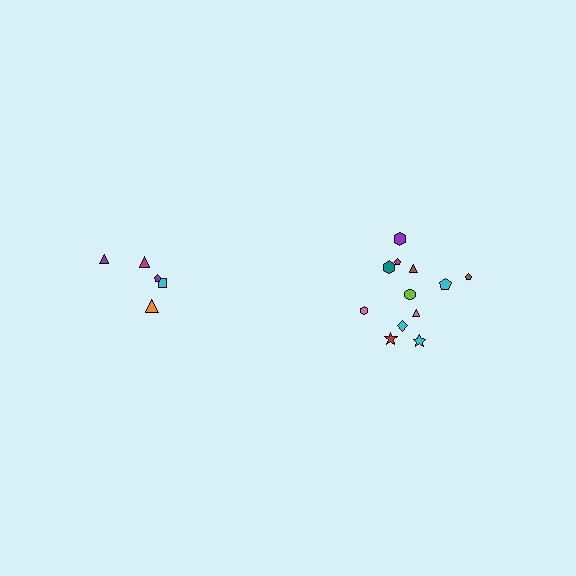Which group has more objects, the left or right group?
The right group.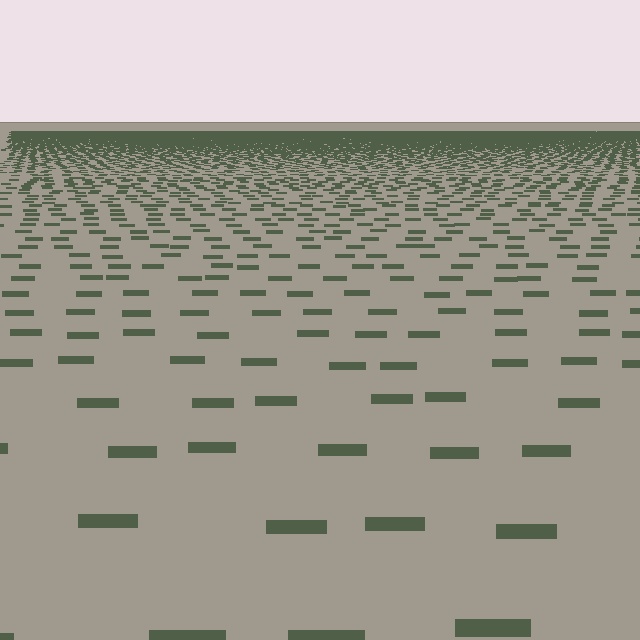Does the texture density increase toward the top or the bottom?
Density increases toward the top.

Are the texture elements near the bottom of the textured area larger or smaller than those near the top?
Larger. Near the bottom, elements are closer to the viewer and appear at a bigger on-screen size.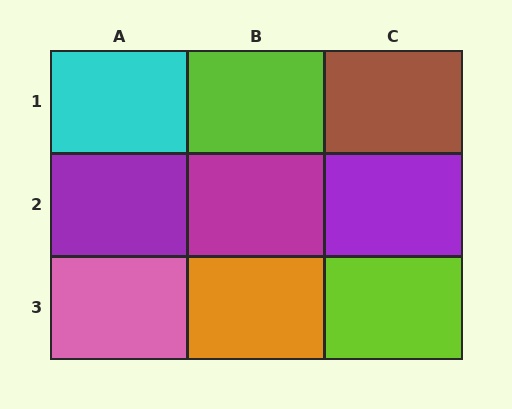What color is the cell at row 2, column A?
Purple.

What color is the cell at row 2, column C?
Purple.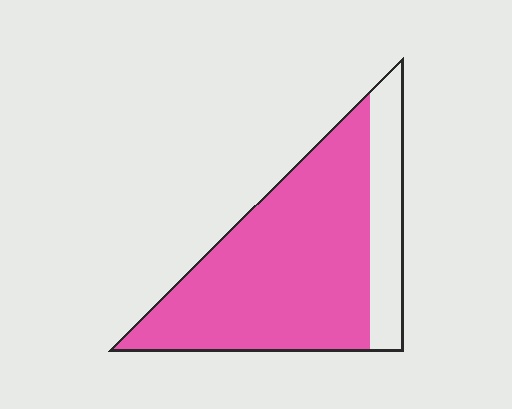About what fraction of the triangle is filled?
About four fifths (4/5).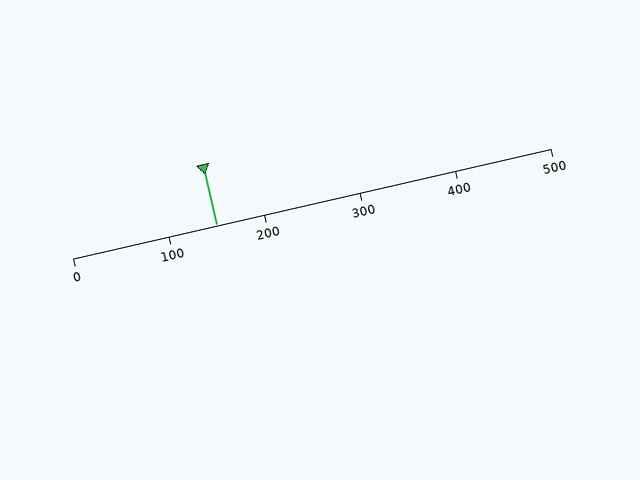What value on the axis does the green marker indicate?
The marker indicates approximately 150.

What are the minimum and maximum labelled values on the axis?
The axis runs from 0 to 500.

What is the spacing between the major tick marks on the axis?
The major ticks are spaced 100 apart.